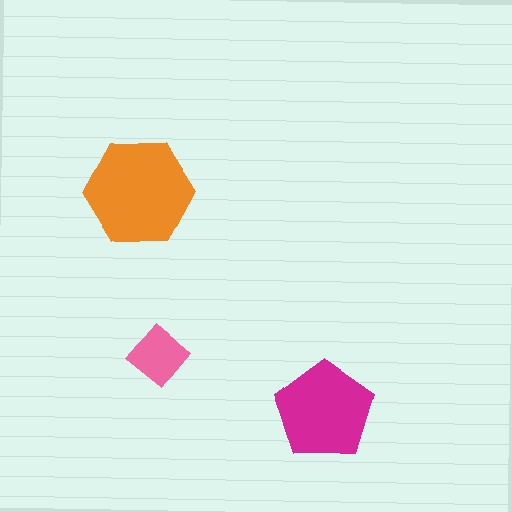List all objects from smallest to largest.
The pink diamond, the magenta pentagon, the orange hexagon.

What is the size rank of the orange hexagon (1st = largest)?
1st.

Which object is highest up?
The orange hexagon is topmost.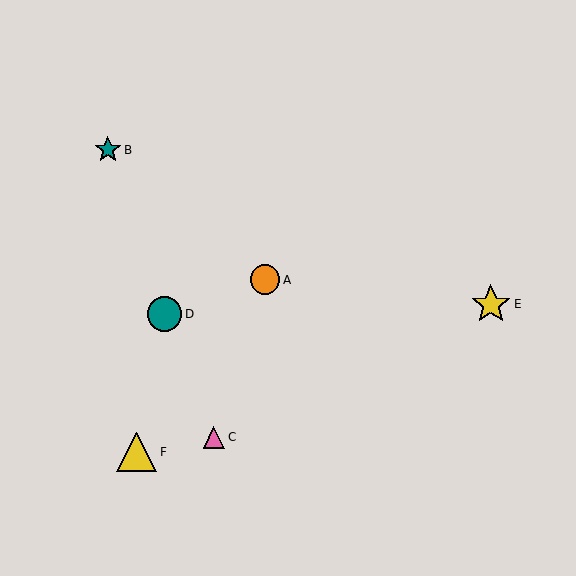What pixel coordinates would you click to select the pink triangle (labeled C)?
Click at (214, 437) to select the pink triangle C.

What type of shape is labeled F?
Shape F is a yellow triangle.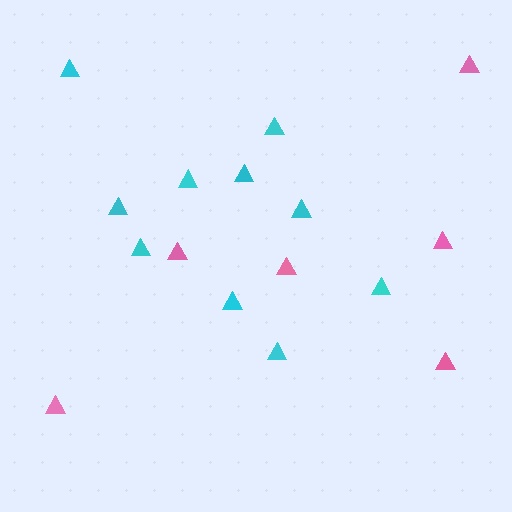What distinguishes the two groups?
There are 2 groups: one group of pink triangles (6) and one group of cyan triangles (10).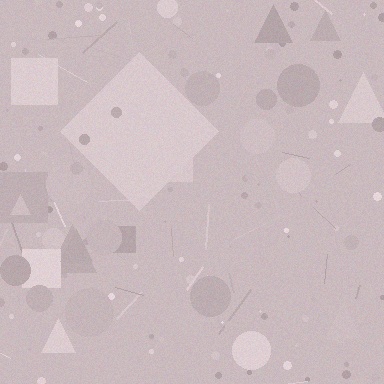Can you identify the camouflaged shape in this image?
The camouflaged shape is a diamond.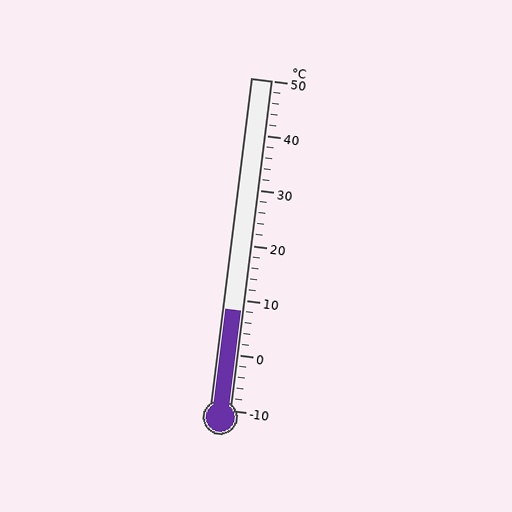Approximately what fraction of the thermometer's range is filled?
The thermometer is filled to approximately 30% of its range.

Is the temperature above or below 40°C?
The temperature is below 40°C.